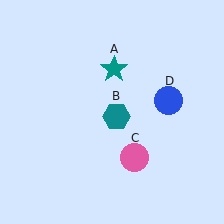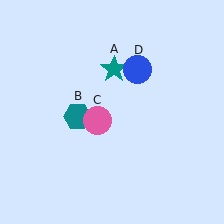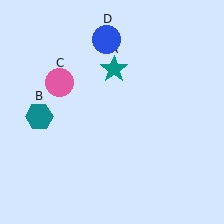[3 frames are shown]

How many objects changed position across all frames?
3 objects changed position: teal hexagon (object B), pink circle (object C), blue circle (object D).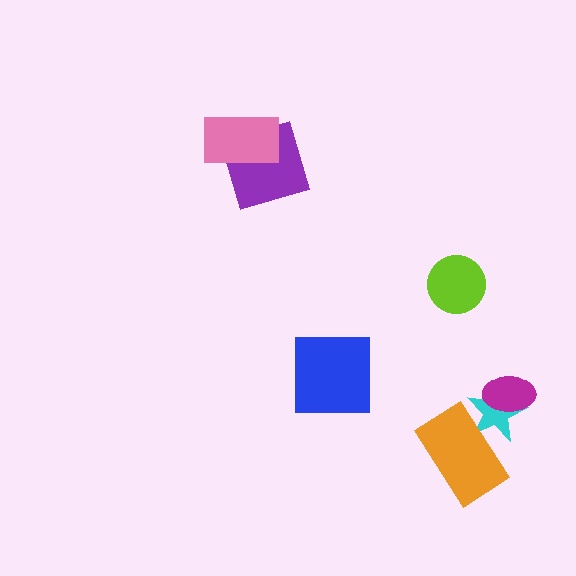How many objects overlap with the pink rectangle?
1 object overlaps with the pink rectangle.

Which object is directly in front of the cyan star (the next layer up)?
The orange rectangle is directly in front of the cyan star.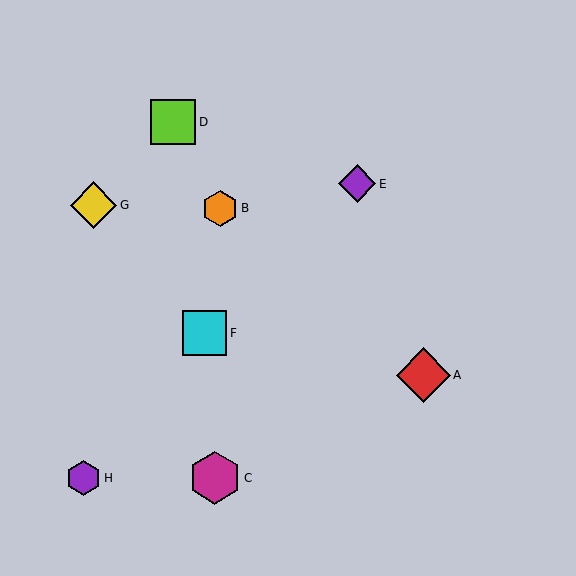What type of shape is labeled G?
Shape G is a yellow diamond.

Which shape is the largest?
The red diamond (labeled A) is the largest.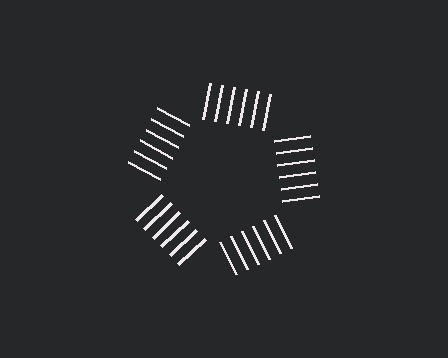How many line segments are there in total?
30 — 6 along each of the 5 edges.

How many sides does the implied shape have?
5 sides — the line-ends trace a pentagon.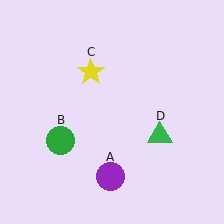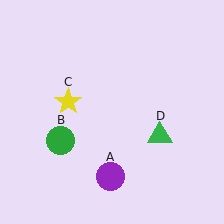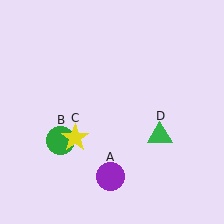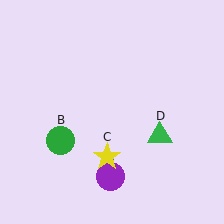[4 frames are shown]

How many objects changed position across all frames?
1 object changed position: yellow star (object C).